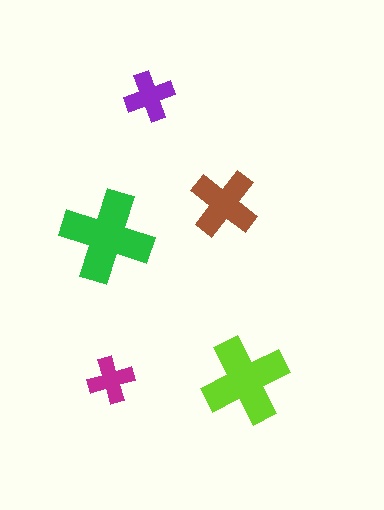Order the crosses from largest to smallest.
the green one, the lime one, the brown one, the purple one, the magenta one.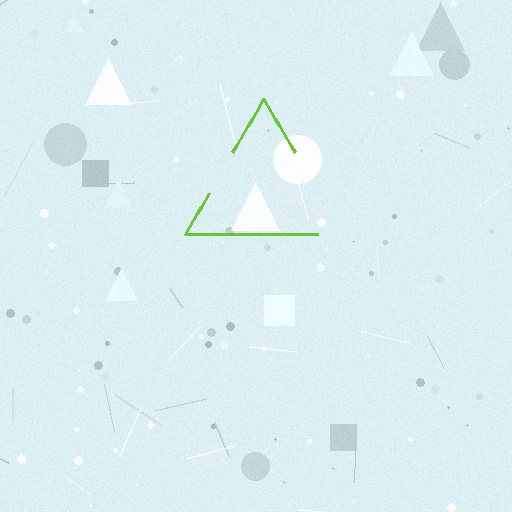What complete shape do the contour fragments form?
The contour fragments form a triangle.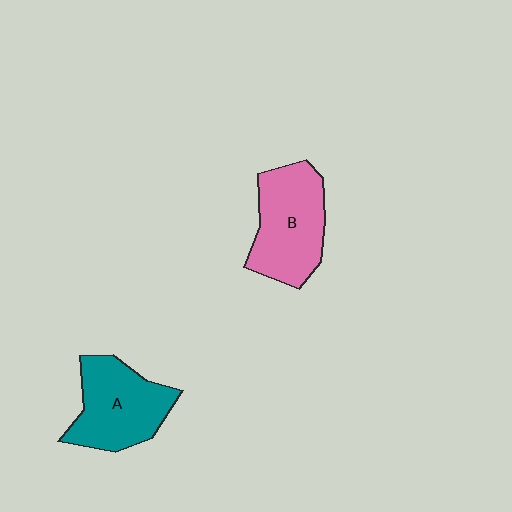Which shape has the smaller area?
Shape A (teal).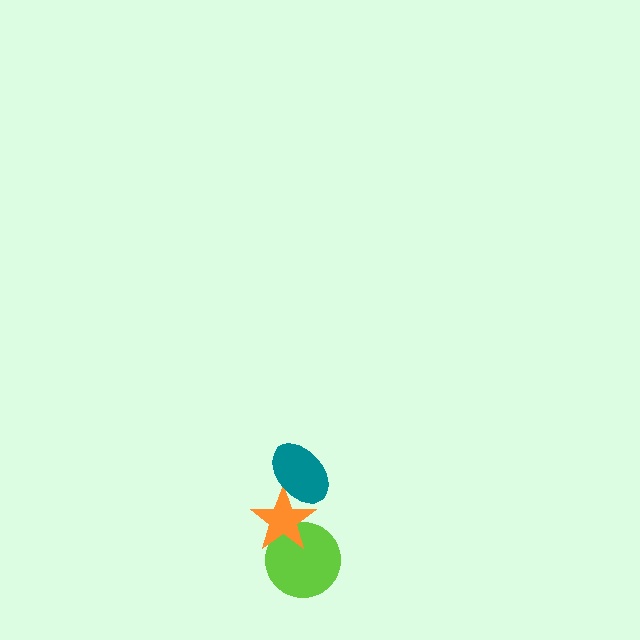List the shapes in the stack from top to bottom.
From top to bottom: the teal ellipse, the orange star, the lime circle.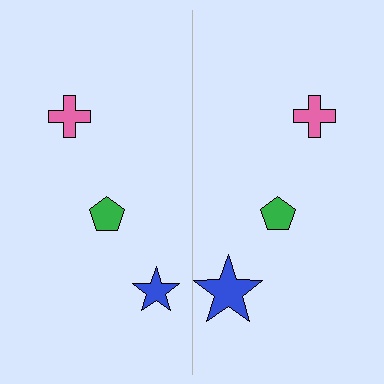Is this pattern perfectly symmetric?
No, the pattern is not perfectly symmetric. The blue star on the right side has a different size than its mirror counterpart.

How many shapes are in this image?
There are 6 shapes in this image.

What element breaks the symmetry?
The blue star on the right side has a different size than its mirror counterpart.